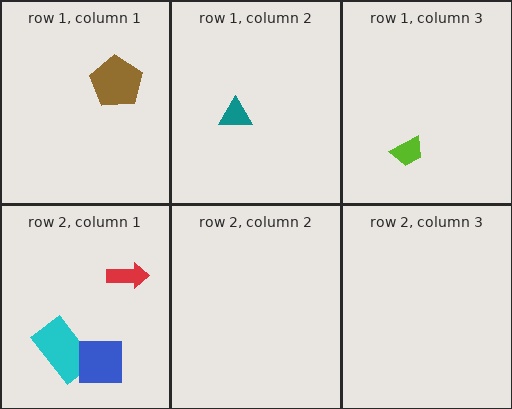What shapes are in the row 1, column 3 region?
The lime trapezoid.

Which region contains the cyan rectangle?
The row 2, column 1 region.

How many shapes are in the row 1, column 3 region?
1.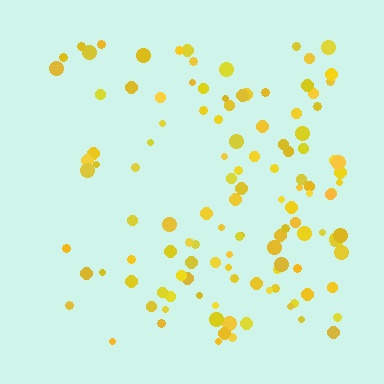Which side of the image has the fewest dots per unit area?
The left.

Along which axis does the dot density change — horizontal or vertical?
Horizontal.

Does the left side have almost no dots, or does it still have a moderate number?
Still a moderate number, just noticeably fewer than the right.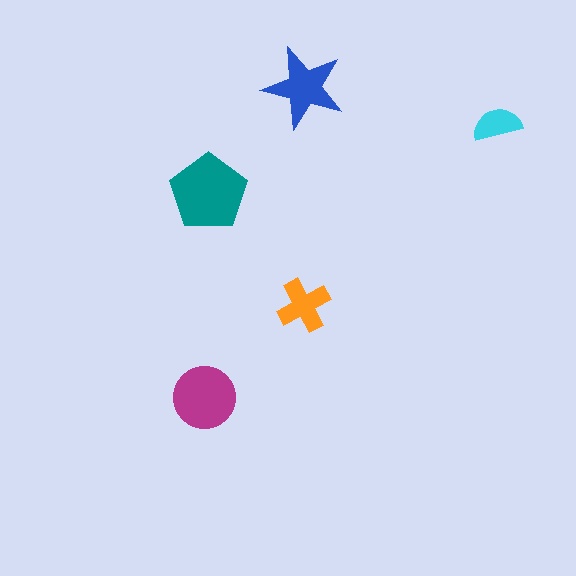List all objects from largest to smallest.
The teal pentagon, the magenta circle, the blue star, the orange cross, the cyan semicircle.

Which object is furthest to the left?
The magenta circle is leftmost.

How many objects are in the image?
There are 5 objects in the image.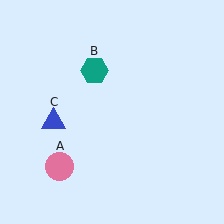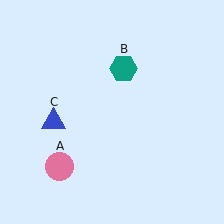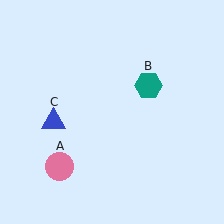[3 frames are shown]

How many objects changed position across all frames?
1 object changed position: teal hexagon (object B).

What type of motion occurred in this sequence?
The teal hexagon (object B) rotated clockwise around the center of the scene.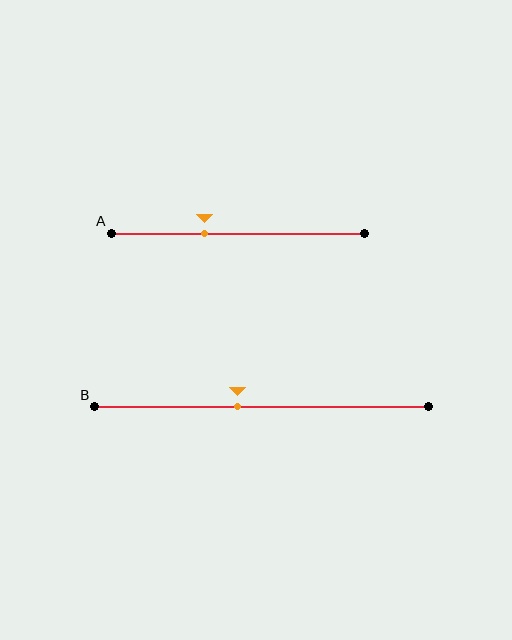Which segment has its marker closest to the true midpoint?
Segment B has its marker closest to the true midpoint.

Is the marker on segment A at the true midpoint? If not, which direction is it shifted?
No, the marker on segment A is shifted to the left by about 13% of the segment length.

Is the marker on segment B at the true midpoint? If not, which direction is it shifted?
No, the marker on segment B is shifted to the left by about 7% of the segment length.